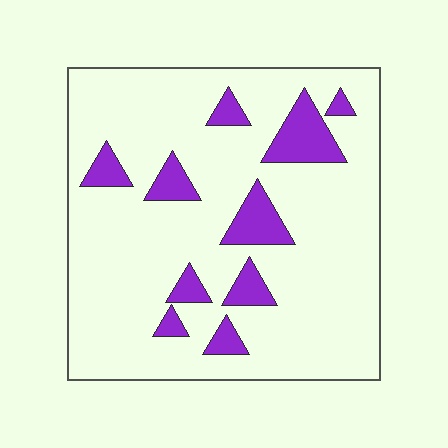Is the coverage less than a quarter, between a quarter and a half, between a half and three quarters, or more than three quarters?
Less than a quarter.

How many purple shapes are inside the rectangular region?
10.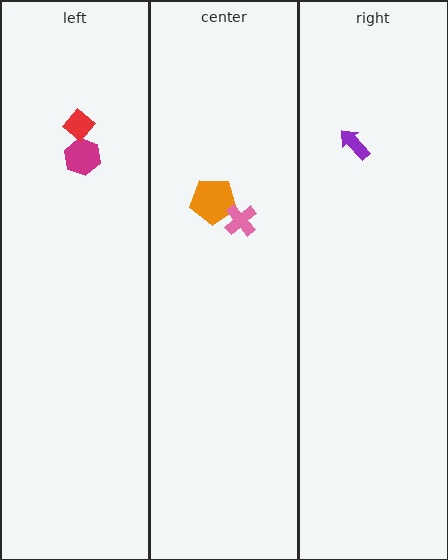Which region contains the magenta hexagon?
The left region.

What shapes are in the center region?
The orange pentagon, the pink cross.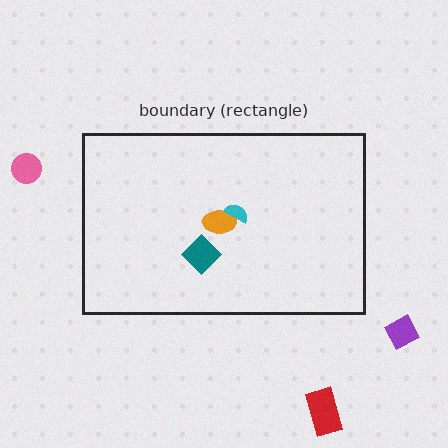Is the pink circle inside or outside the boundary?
Outside.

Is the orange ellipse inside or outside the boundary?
Inside.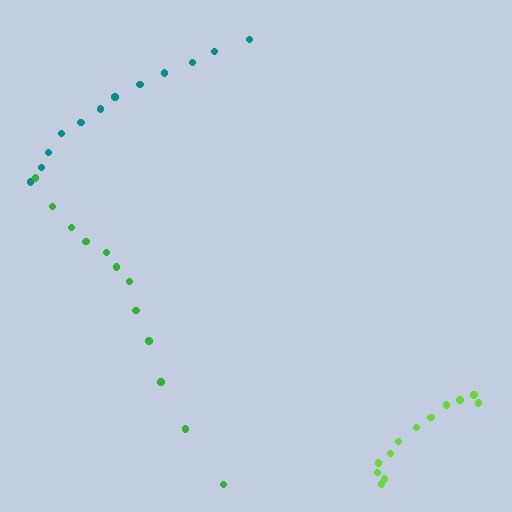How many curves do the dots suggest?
There are 3 distinct paths.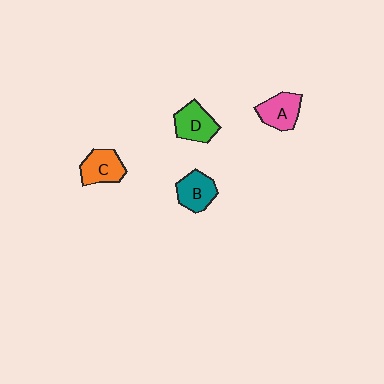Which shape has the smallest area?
Shape B (teal).